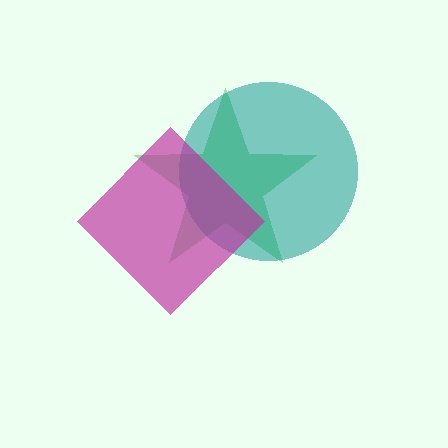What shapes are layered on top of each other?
The layered shapes are: a green star, a teal circle, a magenta diamond.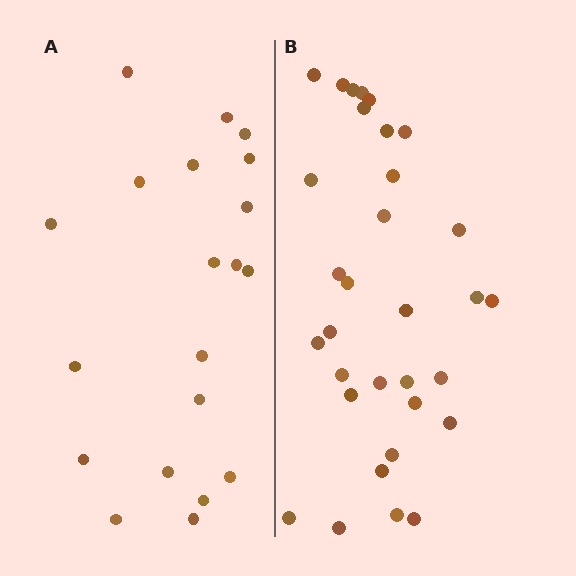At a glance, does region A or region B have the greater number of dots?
Region B (the right region) has more dots.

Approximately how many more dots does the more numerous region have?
Region B has roughly 12 or so more dots than region A.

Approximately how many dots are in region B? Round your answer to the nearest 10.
About 30 dots. (The exact count is 32, which rounds to 30.)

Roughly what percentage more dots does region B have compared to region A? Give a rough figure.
About 60% more.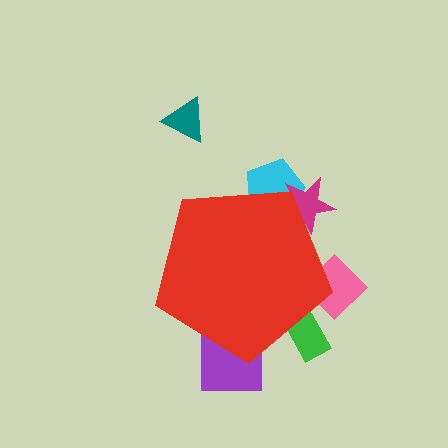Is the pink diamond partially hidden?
Yes, the pink diamond is partially hidden behind the red pentagon.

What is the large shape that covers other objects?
A red pentagon.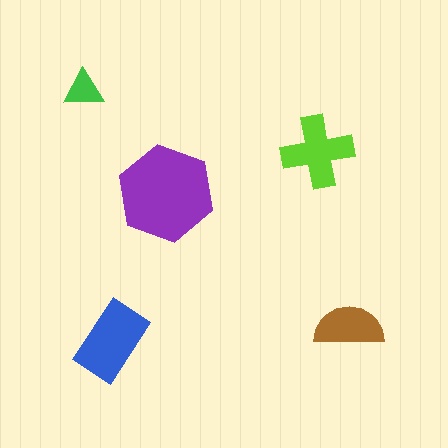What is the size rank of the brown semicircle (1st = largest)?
4th.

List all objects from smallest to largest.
The green triangle, the brown semicircle, the lime cross, the blue rectangle, the purple hexagon.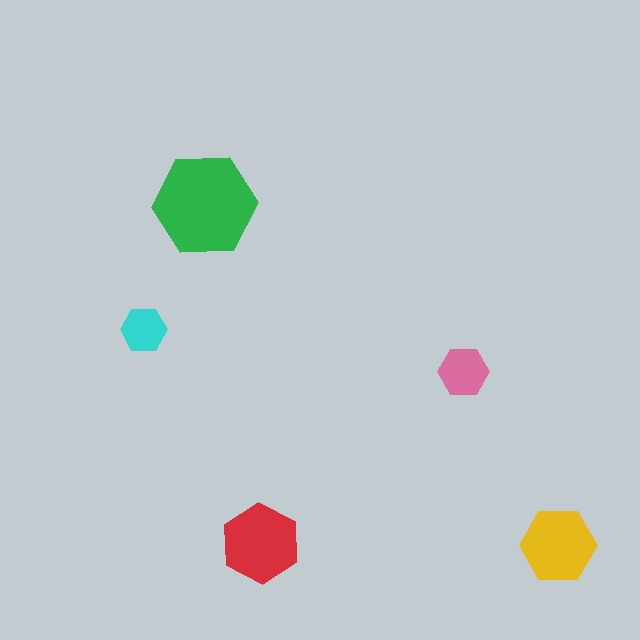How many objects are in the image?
There are 5 objects in the image.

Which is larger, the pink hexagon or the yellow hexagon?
The yellow one.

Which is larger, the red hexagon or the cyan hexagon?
The red one.